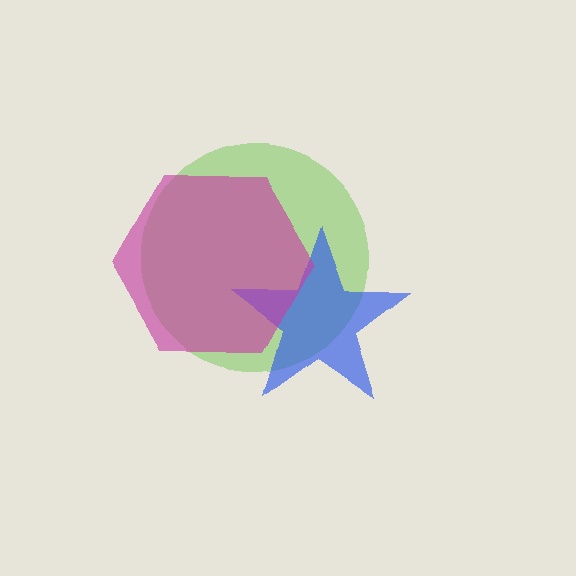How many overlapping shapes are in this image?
There are 3 overlapping shapes in the image.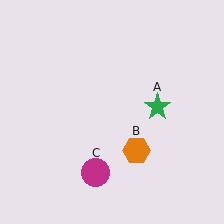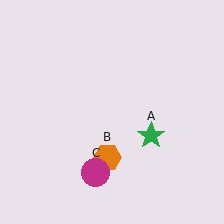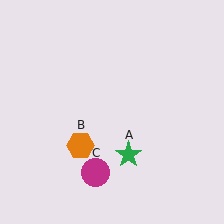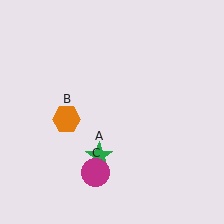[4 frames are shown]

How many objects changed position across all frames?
2 objects changed position: green star (object A), orange hexagon (object B).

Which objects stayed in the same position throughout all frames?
Magenta circle (object C) remained stationary.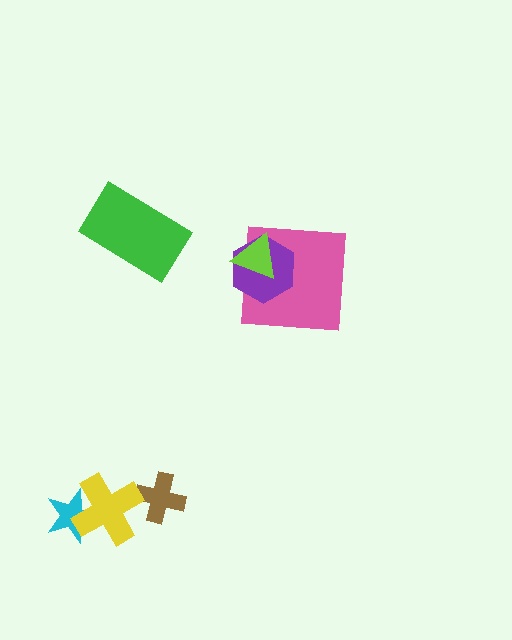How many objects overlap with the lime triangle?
2 objects overlap with the lime triangle.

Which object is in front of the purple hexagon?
The lime triangle is in front of the purple hexagon.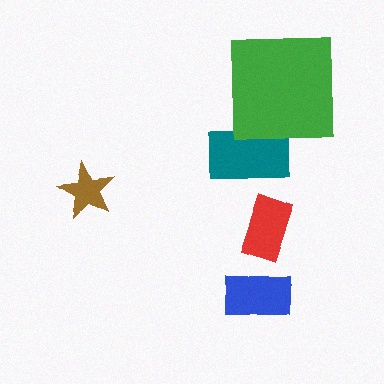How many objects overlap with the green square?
1 object overlaps with the green square.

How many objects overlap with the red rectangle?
0 objects overlap with the red rectangle.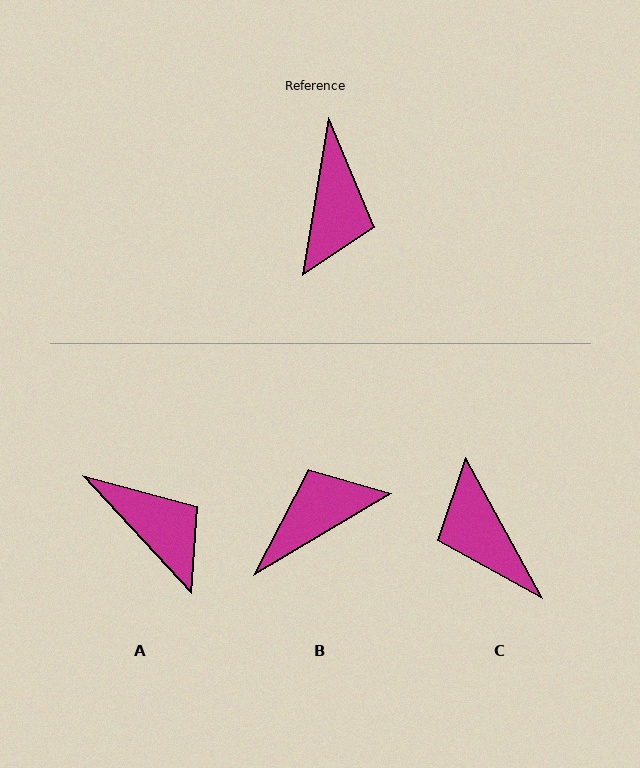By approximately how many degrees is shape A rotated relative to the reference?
Approximately 52 degrees counter-clockwise.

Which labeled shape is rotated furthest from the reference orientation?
C, about 142 degrees away.